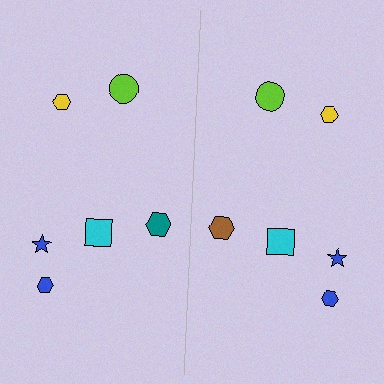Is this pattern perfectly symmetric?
No, the pattern is not perfectly symmetric. The brown hexagon on the right side breaks the symmetry — its mirror counterpart is teal.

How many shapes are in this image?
There are 12 shapes in this image.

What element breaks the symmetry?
The brown hexagon on the right side breaks the symmetry — its mirror counterpart is teal.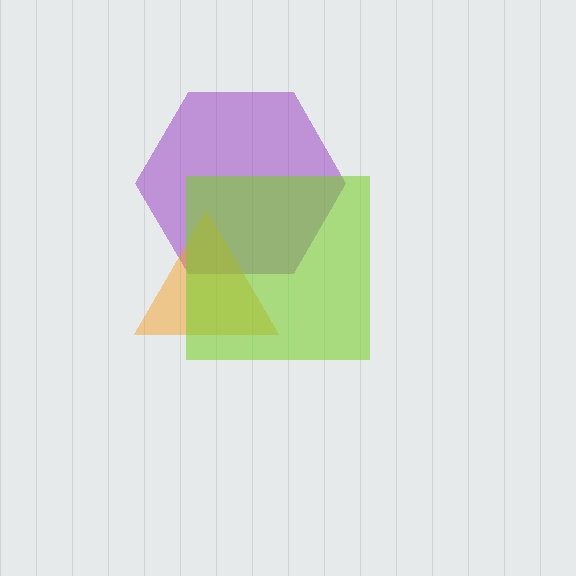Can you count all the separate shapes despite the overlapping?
Yes, there are 3 separate shapes.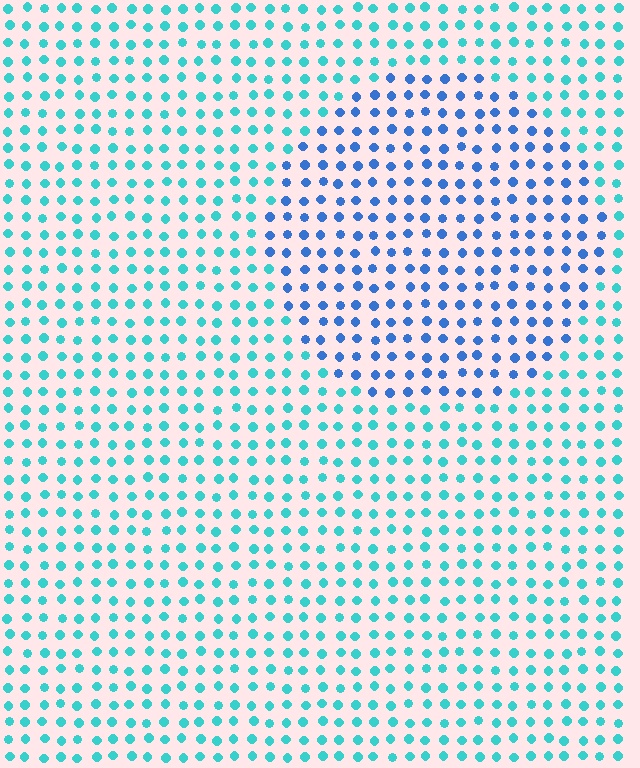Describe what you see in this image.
The image is filled with small cyan elements in a uniform arrangement. A circle-shaped region is visible where the elements are tinted to a slightly different hue, forming a subtle color boundary.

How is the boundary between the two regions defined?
The boundary is defined purely by a slight shift in hue (about 38 degrees). Spacing, size, and orientation are identical on both sides.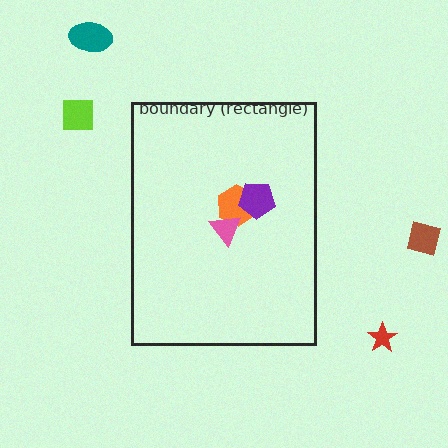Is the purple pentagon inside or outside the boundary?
Inside.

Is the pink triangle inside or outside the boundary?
Inside.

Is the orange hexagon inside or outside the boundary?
Inside.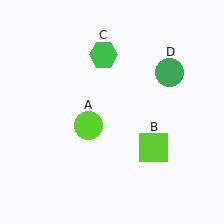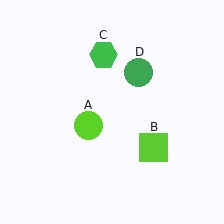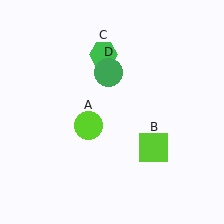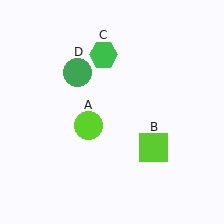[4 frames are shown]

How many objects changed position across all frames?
1 object changed position: green circle (object D).